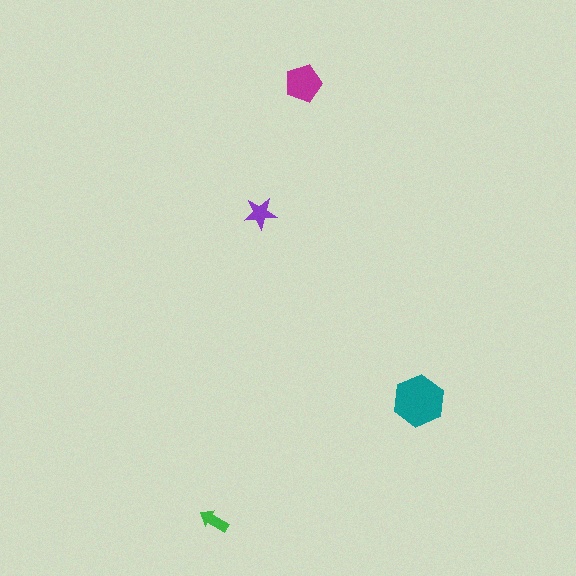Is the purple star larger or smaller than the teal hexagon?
Smaller.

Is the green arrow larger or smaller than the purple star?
Smaller.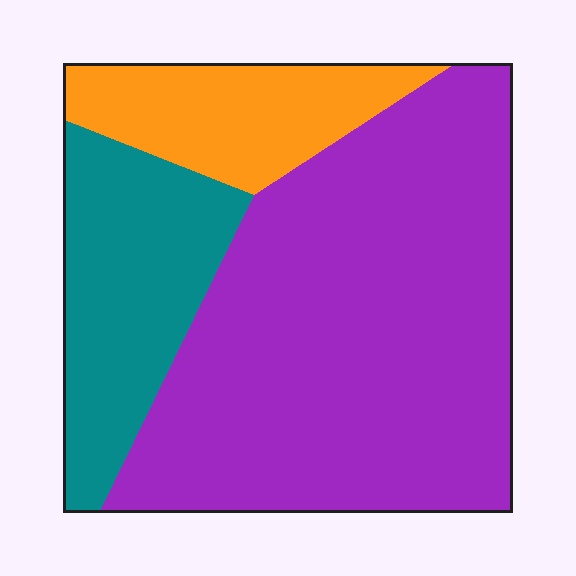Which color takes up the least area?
Orange, at roughly 15%.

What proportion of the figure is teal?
Teal covers 21% of the figure.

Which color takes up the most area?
Purple, at roughly 65%.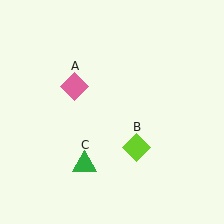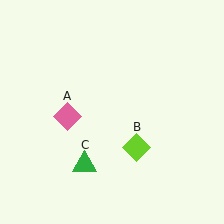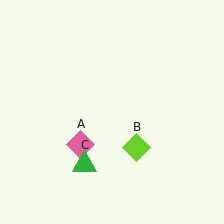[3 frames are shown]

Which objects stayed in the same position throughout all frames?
Lime diamond (object B) and green triangle (object C) remained stationary.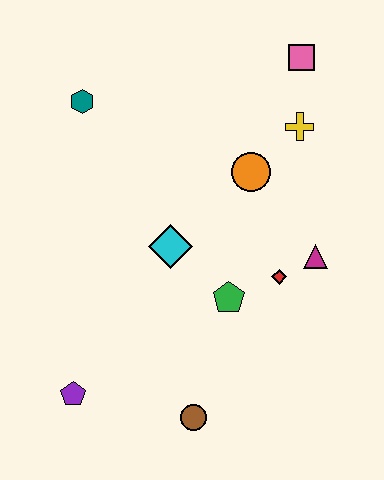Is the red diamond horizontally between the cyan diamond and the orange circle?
No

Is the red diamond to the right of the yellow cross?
No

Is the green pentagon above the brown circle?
Yes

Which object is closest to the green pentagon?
The red diamond is closest to the green pentagon.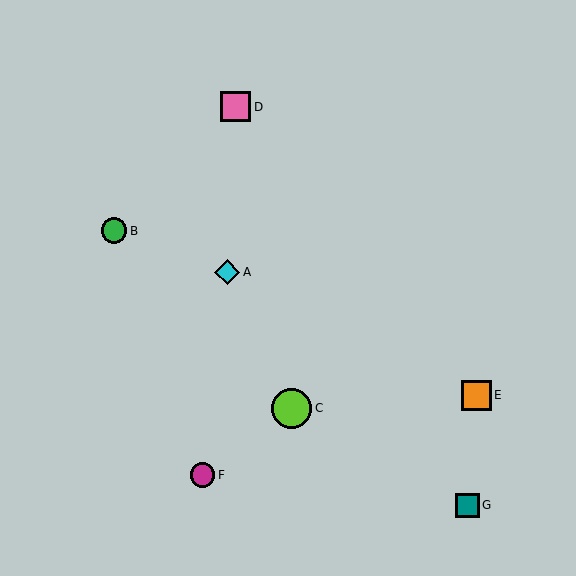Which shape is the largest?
The lime circle (labeled C) is the largest.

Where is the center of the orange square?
The center of the orange square is at (476, 395).